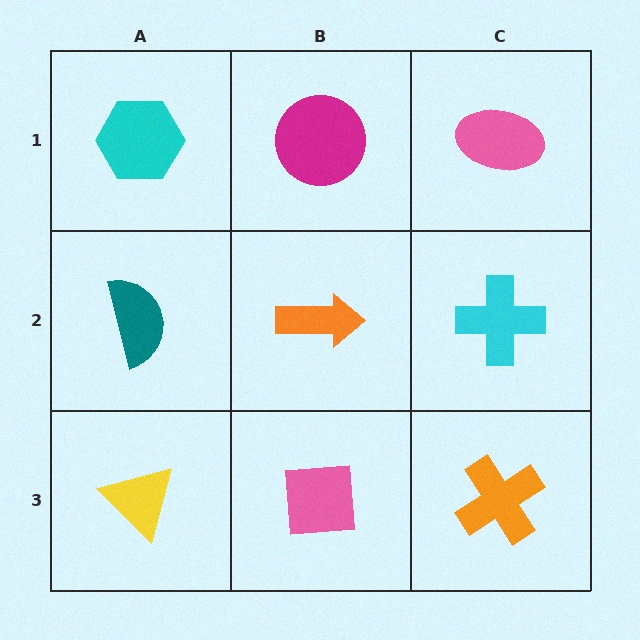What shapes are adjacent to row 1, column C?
A cyan cross (row 2, column C), a magenta circle (row 1, column B).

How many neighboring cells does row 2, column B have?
4.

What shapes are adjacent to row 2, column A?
A cyan hexagon (row 1, column A), a yellow triangle (row 3, column A), an orange arrow (row 2, column B).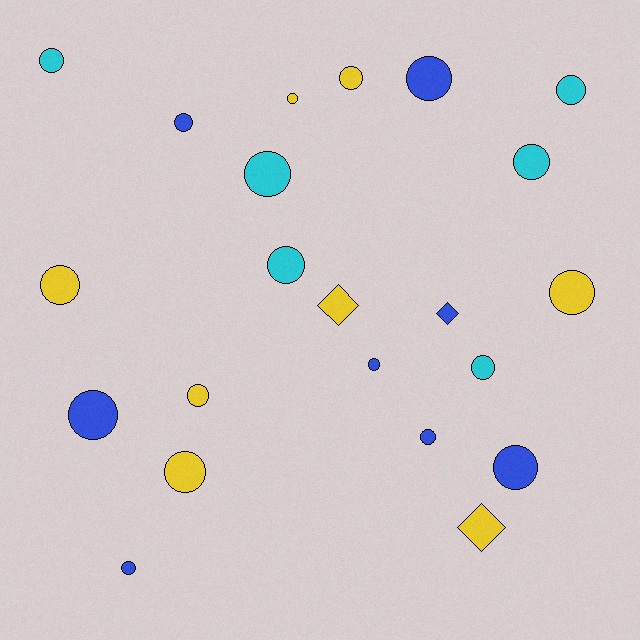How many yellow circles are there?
There are 6 yellow circles.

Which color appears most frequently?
Blue, with 8 objects.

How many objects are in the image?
There are 22 objects.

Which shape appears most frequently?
Circle, with 19 objects.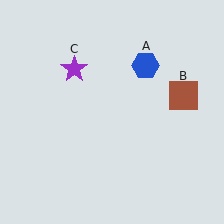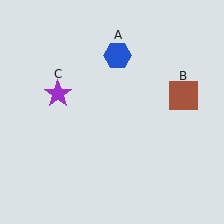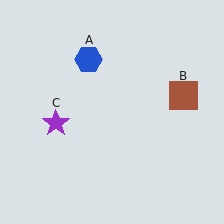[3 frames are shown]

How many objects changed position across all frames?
2 objects changed position: blue hexagon (object A), purple star (object C).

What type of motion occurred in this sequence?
The blue hexagon (object A), purple star (object C) rotated counterclockwise around the center of the scene.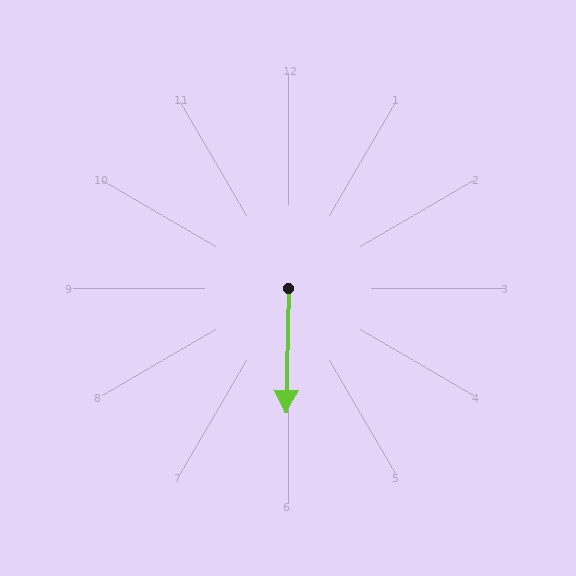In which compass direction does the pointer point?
South.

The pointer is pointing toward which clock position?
Roughly 6 o'clock.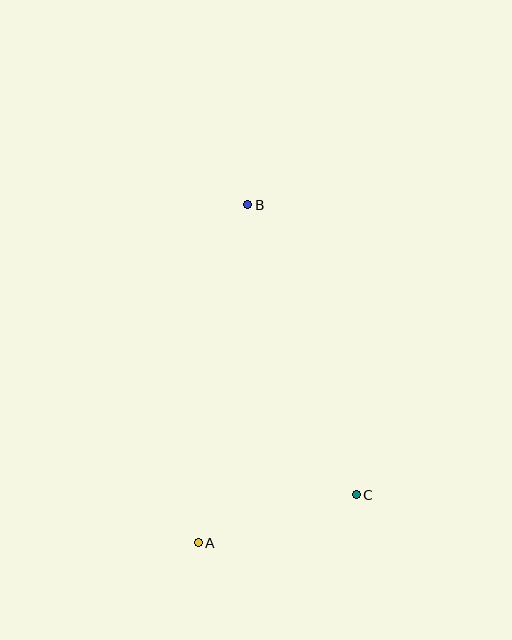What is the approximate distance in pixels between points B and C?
The distance between B and C is approximately 309 pixels.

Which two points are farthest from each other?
Points A and B are farthest from each other.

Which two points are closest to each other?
Points A and C are closest to each other.